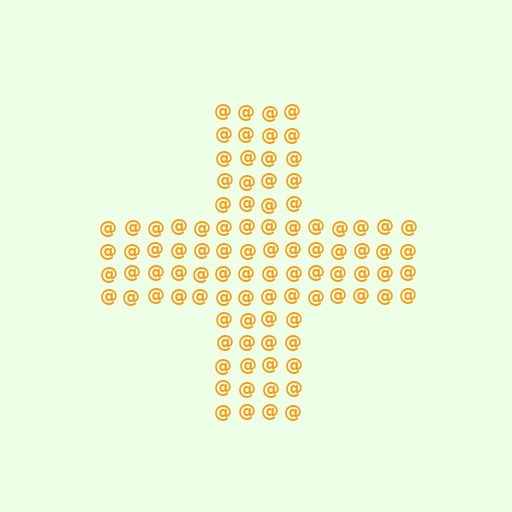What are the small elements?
The small elements are at signs.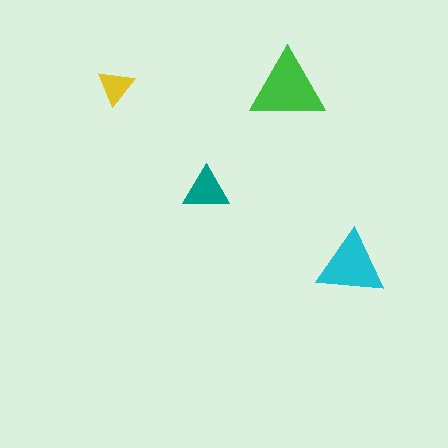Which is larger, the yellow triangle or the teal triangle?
The teal one.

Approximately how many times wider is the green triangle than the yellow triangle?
About 2 times wider.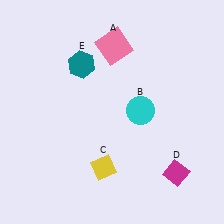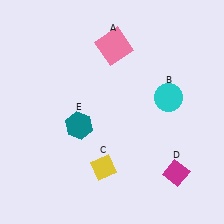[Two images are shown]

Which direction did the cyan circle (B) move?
The cyan circle (B) moved right.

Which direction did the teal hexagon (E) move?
The teal hexagon (E) moved down.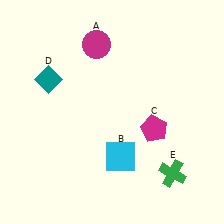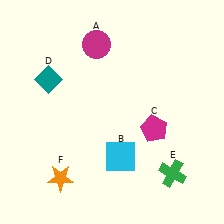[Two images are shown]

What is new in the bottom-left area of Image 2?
An orange star (F) was added in the bottom-left area of Image 2.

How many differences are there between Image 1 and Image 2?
There is 1 difference between the two images.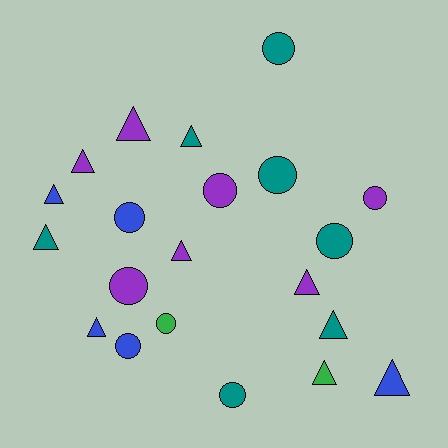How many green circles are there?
There is 1 green circle.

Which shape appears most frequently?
Triangle, with 11 objects.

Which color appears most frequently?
Teal, with 7 objects.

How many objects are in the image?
There are 21 objects.